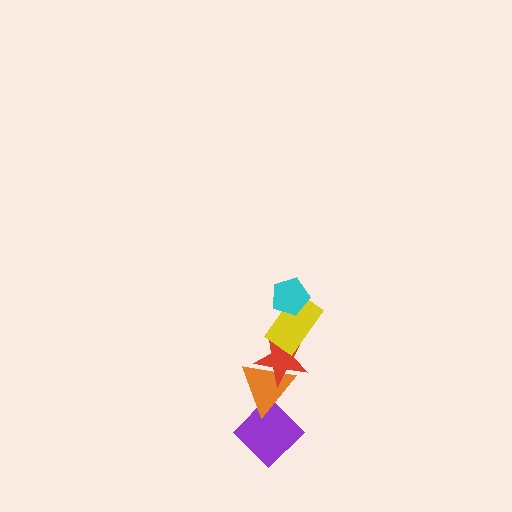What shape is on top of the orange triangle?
The red star is on top of the orange triangle.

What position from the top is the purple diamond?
The purple diamond is 5th from the top.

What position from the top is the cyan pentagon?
The cyan pentagon is 1st from the top.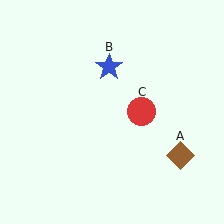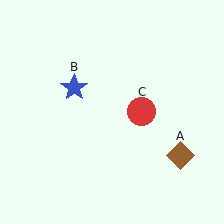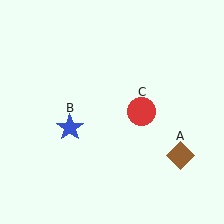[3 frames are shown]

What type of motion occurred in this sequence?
The blue star (object B) rotated counterclockwise around the center of the scene.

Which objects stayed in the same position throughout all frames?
Brown diamond (object A) and red circle (object C) remained stationary.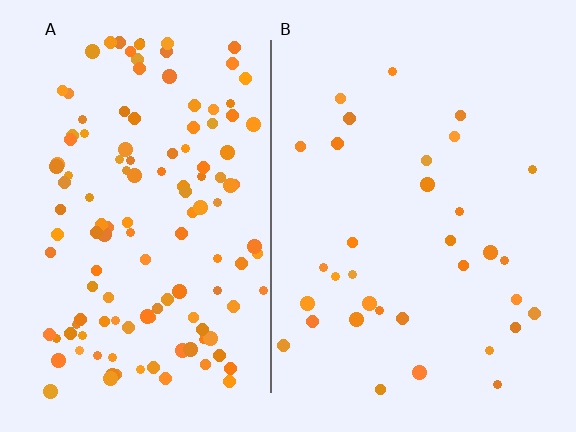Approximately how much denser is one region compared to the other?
Approximately 3.9× — region A over region B.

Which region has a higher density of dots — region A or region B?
A (the left).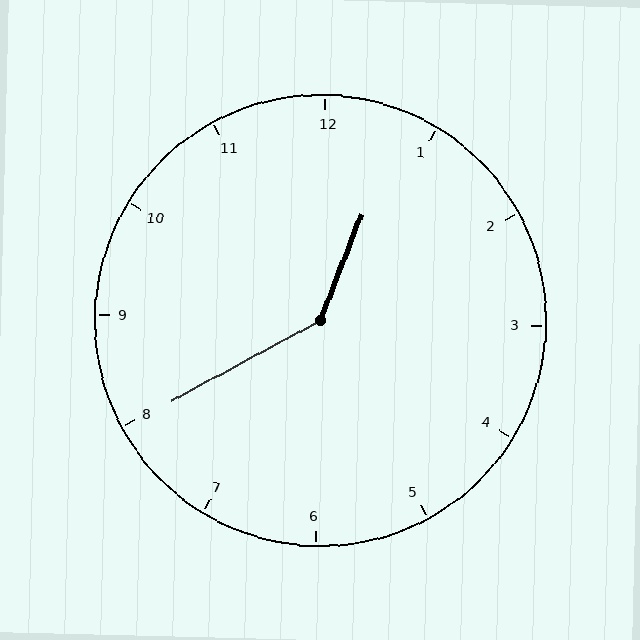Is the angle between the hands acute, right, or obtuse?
It is obtuse.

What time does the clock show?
12:40.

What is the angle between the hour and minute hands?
Approximately 140 degrees.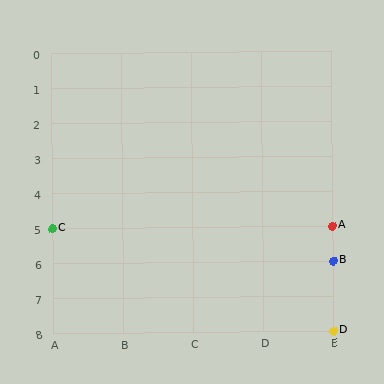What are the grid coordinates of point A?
Point A is at grid coordinates (E, 5).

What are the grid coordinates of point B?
Point B is at grid coordinates (E, 6).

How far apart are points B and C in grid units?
Points B and C are 4 columns and 1 row apart (about 4.1 grid units diagonally).